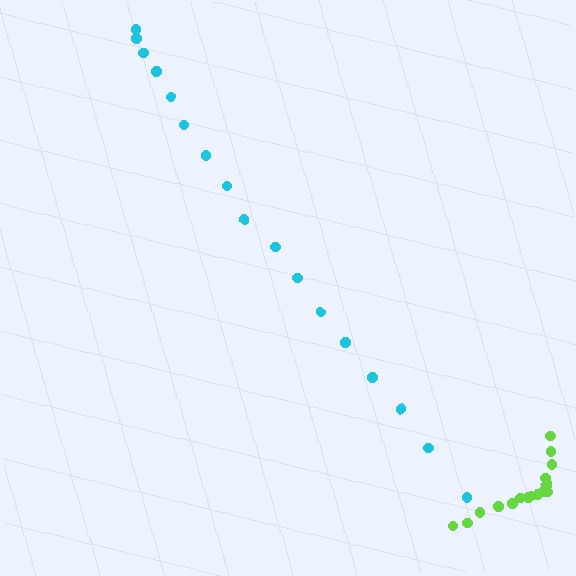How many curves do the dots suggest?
There are 2 distinct paths.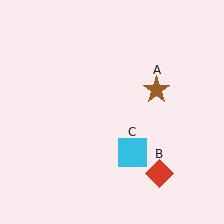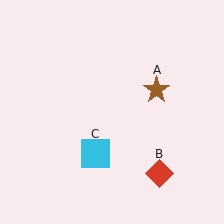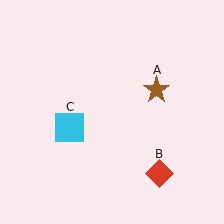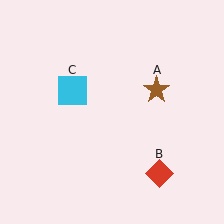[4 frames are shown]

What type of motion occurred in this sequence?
The cyan square (object C) rotated clockwise around the center of the scene.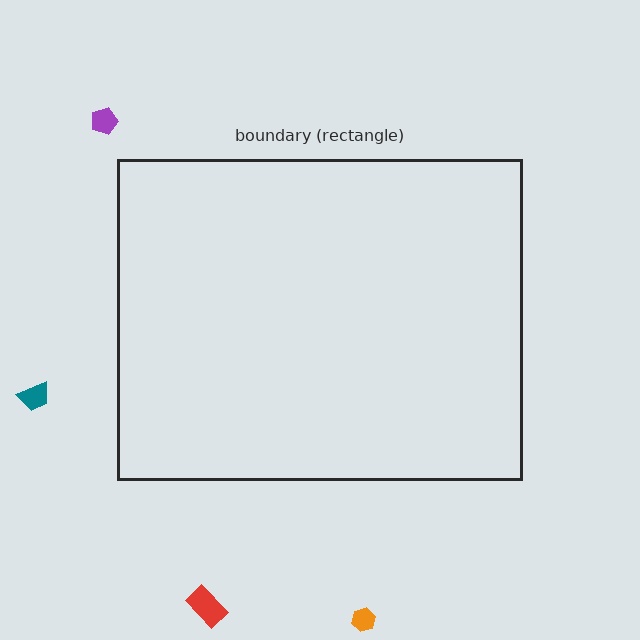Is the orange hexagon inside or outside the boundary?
Outside.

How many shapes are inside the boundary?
0 inside, 4 outside.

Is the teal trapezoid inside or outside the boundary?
Outside.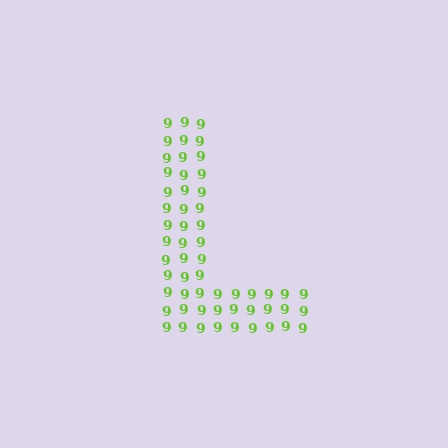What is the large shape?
The large shape is the letter L.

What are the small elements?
The small elements are digit 9's.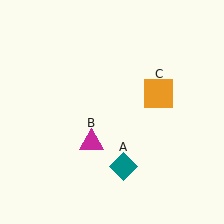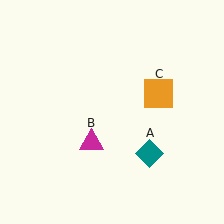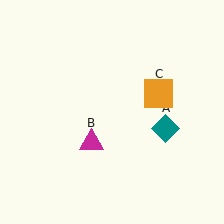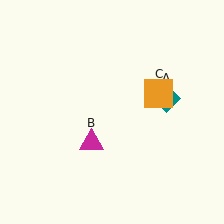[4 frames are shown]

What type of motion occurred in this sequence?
The teal diamond (object A) rotated counterclockwise around the center of the scene.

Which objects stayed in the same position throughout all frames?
Magenta triangle (object B) and orange square (object C) remained stationary.